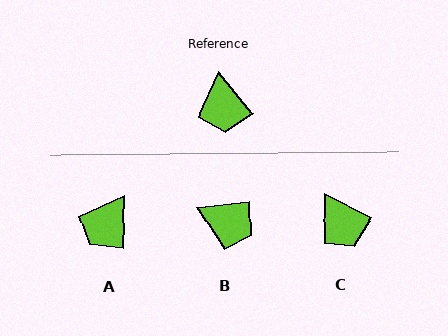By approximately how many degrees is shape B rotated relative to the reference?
Approximately 57 degrees counter-clockwise.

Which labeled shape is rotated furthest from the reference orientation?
B, about 57 degrees away.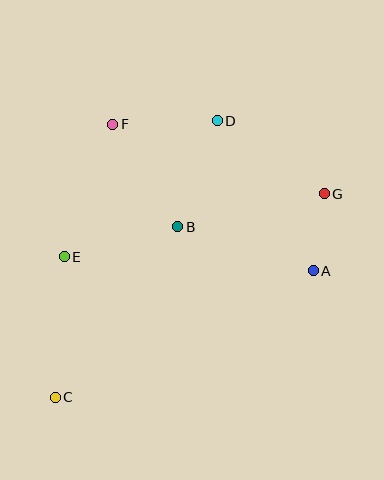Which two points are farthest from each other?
Points C and G are farthest from each other.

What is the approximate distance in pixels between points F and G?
The distance between F and G is approximately 222 pixels.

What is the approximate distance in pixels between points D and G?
The distance between D and G is approximately 129 pixels.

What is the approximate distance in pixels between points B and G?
The distance between B and G is approximately 150 pixels.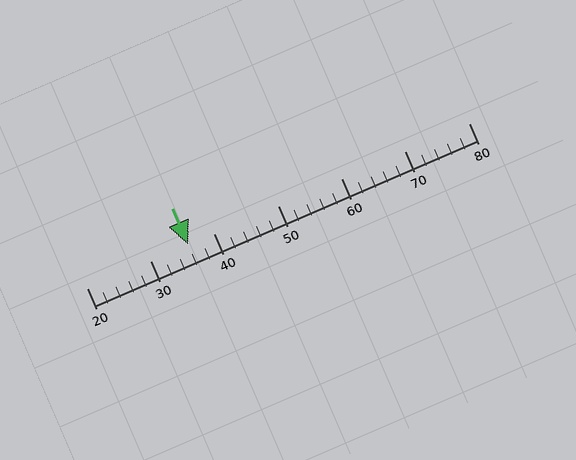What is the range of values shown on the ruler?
The ruler shows values from 20 to 80.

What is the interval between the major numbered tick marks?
The major tick marks are spaced 10 units apart.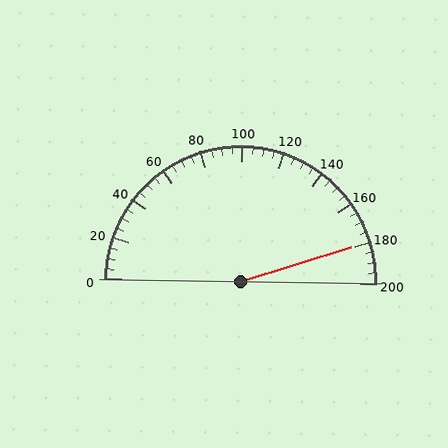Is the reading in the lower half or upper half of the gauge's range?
The reading is in the upper half of the range (0 to 200).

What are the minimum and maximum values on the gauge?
The gauge ranges from 0 to 200.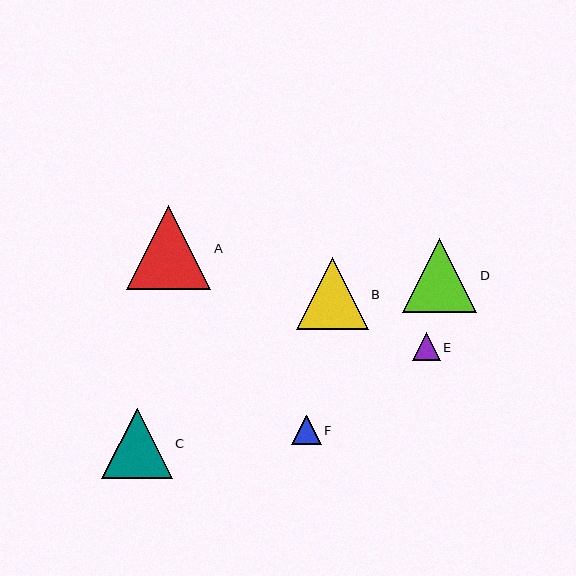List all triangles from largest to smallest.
From largest to smallest: A, D, B, C, F, E.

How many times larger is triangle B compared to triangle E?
Triangle B is approximately 2.6 times the size of triangle E.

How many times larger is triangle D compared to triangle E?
Triangle D is approximately 2.7 times the size of triangle E.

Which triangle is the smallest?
Triangle E is the smallest with a size of approximately 28 pixels.